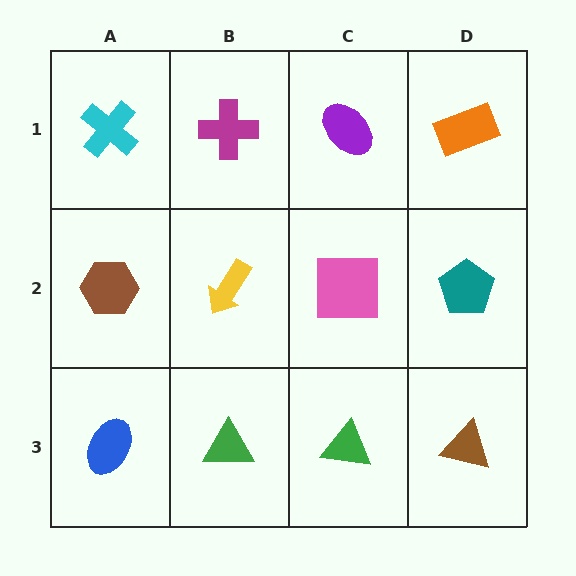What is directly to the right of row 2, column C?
A teal pentagon.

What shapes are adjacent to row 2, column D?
An orange rectangle (row 1, column D), a brown triangle (row 3, column D), a pink square (row 2, column C).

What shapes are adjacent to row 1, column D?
A teal pentagon (row 2, column D), a purple ellipse (row 1, column C).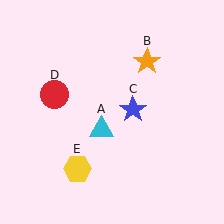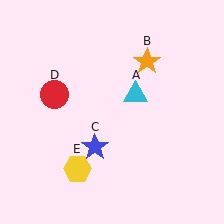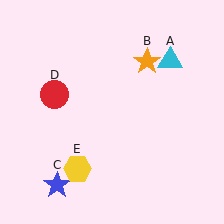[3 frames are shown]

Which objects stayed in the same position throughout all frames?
Orange star (object B) and red circle (object D) and yellow hexagon (object E) remained stationary.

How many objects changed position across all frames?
2 objects changed position: cyan triangle (object A), blue star (object C).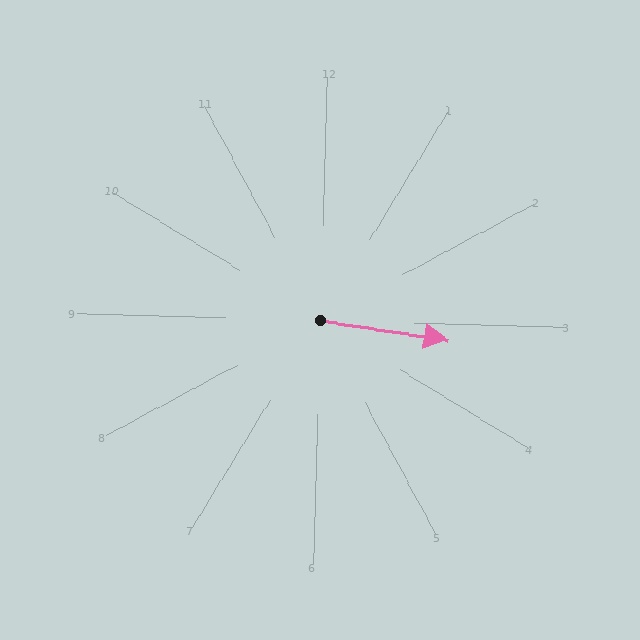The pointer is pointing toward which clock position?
Roughly 3 o'clock.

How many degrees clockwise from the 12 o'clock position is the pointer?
Approximately 97 degrees.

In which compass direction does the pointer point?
East.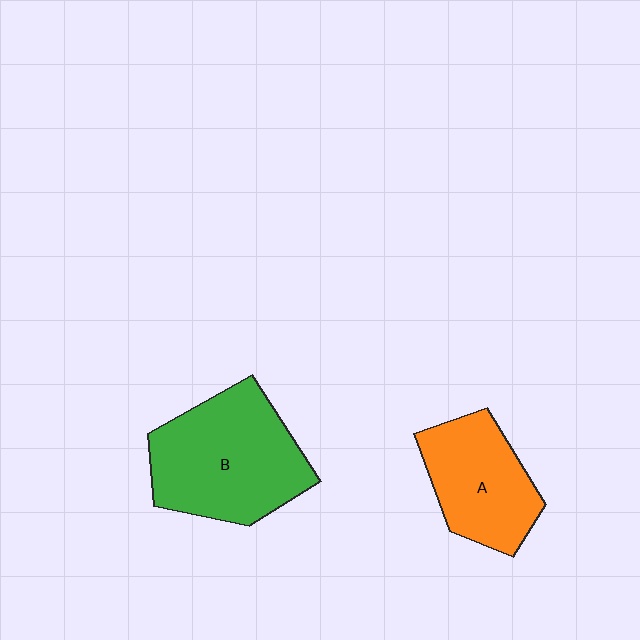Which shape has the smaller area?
Shape A (orange).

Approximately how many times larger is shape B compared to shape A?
Approximately 1.4 times.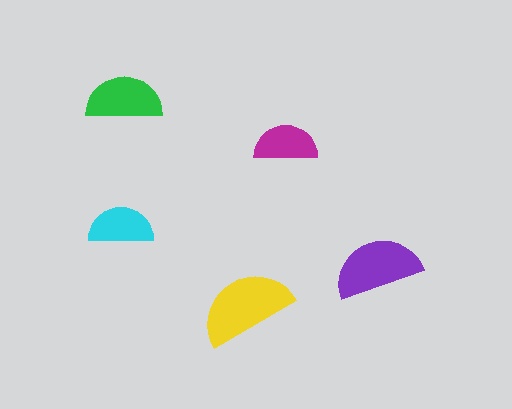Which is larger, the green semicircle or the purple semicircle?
The purple one.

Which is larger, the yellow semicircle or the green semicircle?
The yellow one.